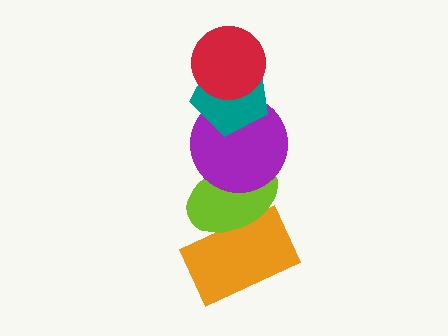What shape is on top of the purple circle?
The teal pentagon is on top of the purple circle.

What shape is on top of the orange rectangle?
The lime ellipse is on top of the orange rectangle.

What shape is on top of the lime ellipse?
The purple circle is on top of the lime ellipse.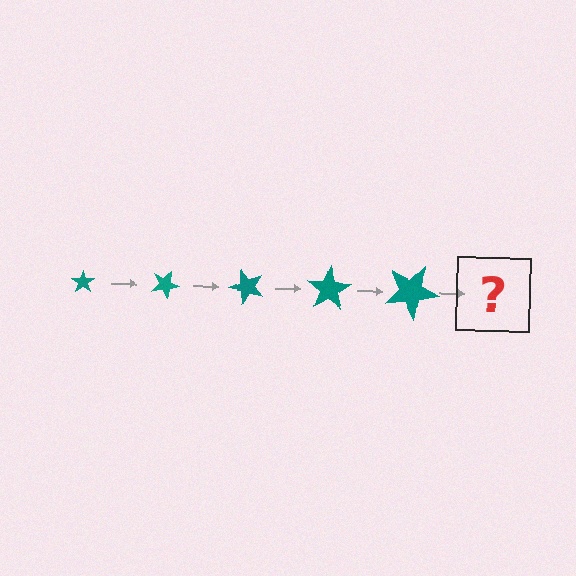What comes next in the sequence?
The next element should be a star, larger than the previous one and rotated 125 degrees from the start.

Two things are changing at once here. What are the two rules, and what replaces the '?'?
The two rules are that the star grows larger each step and it rotates 25 degrees each step. The '?' should be a star, larger than the previous one and rotated 125 degrees from the start.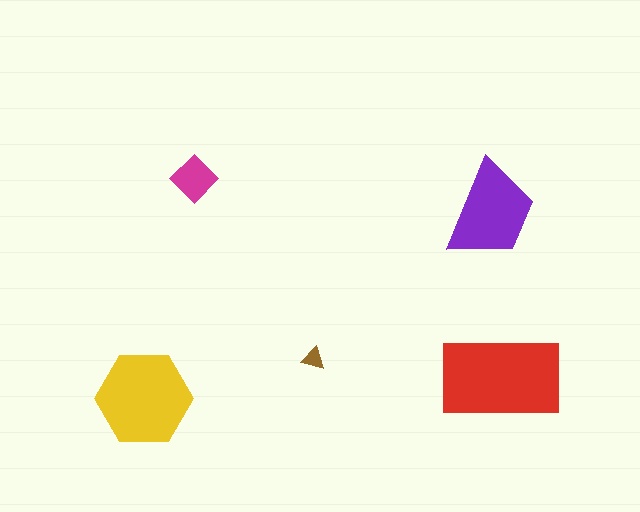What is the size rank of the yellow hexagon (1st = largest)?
2nd.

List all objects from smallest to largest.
The brown triangle, the magenta diamond, the purple trapezoid, the yellow hexagon, the red rectangle.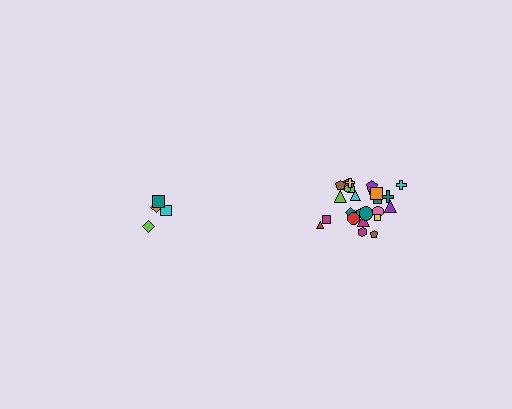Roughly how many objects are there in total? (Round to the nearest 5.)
Roughly 30 objects in total.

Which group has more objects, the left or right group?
The right group.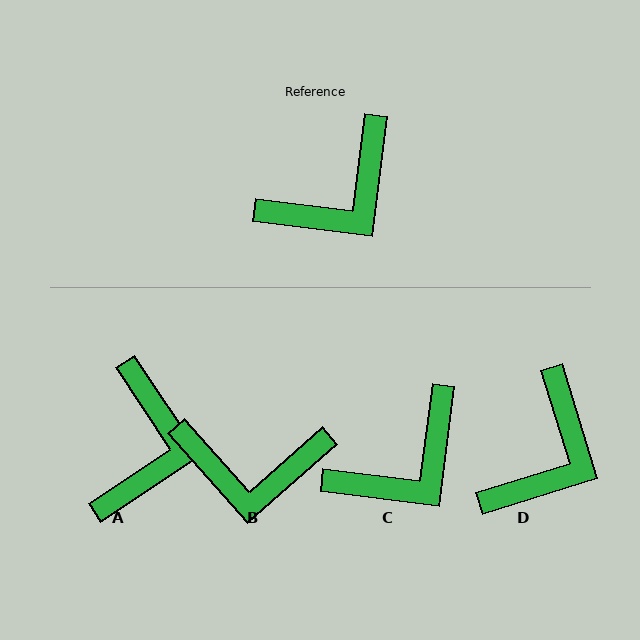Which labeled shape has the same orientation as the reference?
C.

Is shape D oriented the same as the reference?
No, it is off by about 24 degrees.